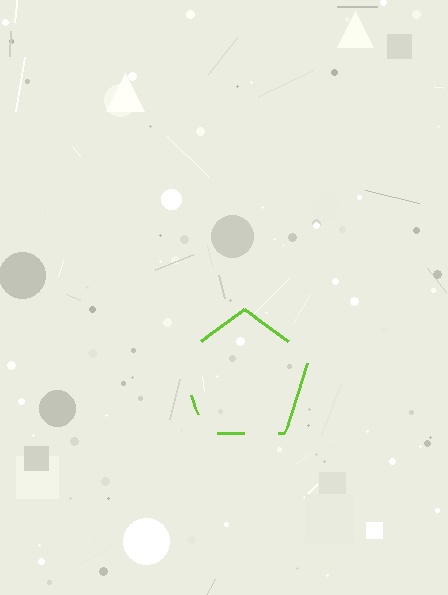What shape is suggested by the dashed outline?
The dashed outline suggests a pentagon.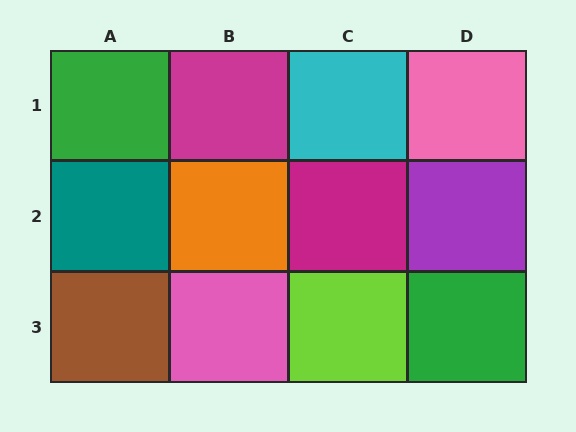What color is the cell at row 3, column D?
Green.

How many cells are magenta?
2 cells are magenta.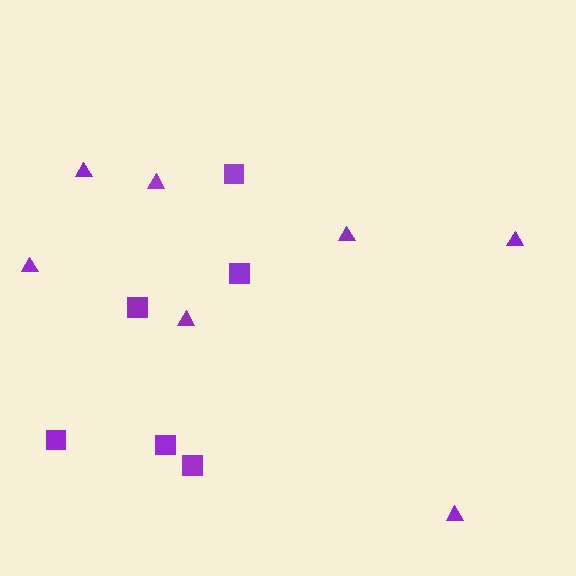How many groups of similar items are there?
There are 2 groups: one group of triangles (7) and one group of squares (6).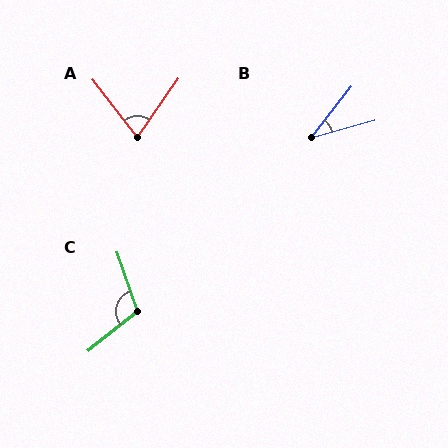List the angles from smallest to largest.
B (36°), A (72°), C (110°).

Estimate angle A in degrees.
Approximately 72 degrees.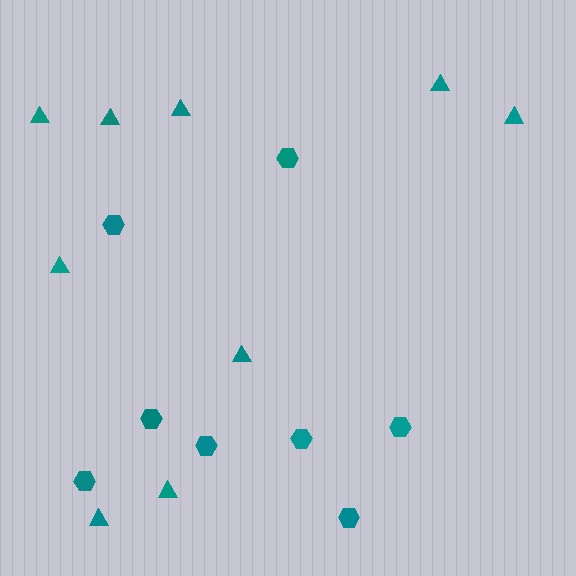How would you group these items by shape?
There are 2 groups: one group of triangles (9) and one group of hexagons (8).